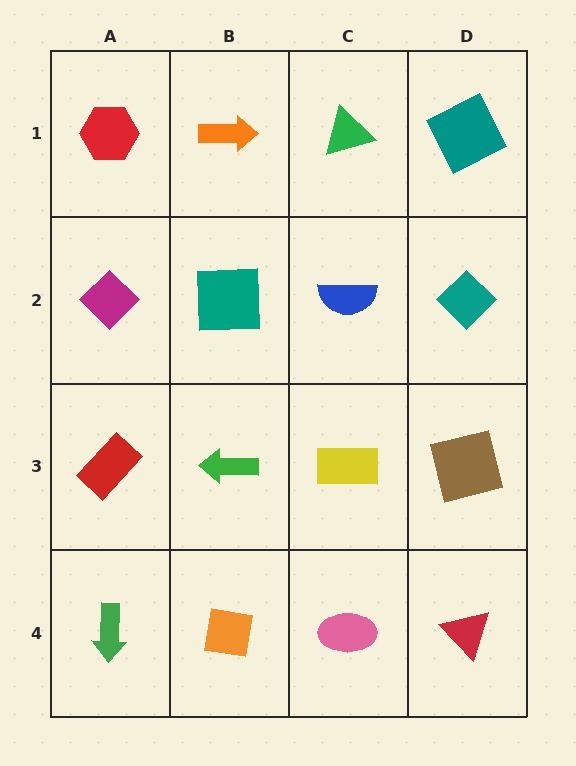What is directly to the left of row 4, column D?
A pink ellipse.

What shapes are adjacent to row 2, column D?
A teal square (row 1, column D), a brown square (row 3, column D), a blue semicircle (row 2, column C).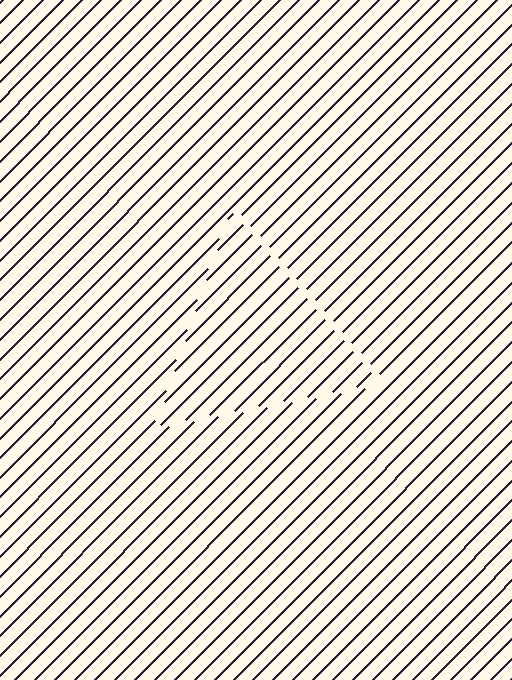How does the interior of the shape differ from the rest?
The interior of the shape contains the same grating, shifted by half a period — the contour is defined by the phase discontinuity where line-ends from the inner and outer gratings abut.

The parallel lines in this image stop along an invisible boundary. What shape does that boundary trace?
An illusory triangle. The interior of the shape contains the same grating, shifted by half a period — the contour is defined by the phase discontinuity where line-ends from the inner and outer gratings abut.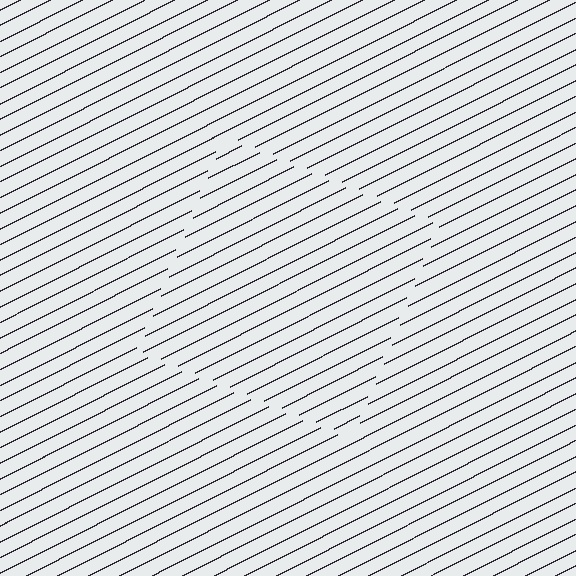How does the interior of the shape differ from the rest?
The interior of the shape contains the same grating, shifted by half a period — the contour is defined by the phase discontinuity where line-ends from the inner and outer gratings abut.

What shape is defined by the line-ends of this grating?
An illusory square. The interior of the shape contains the same grating, shifted by half a period — the contour is defined by the phase discontinuity where line-ends from the inner and outer gratings abut.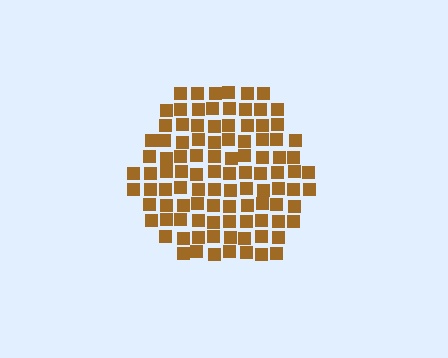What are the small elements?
The small elements are squares.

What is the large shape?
The large shape is a hexagon.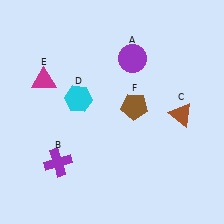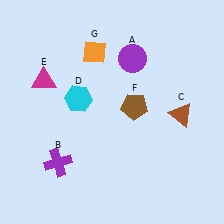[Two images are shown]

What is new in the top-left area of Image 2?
An orange diamond (G) was added in the top-left area of Image 2.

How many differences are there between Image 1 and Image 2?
There is 1 difference between the two images.